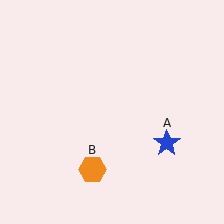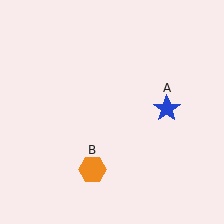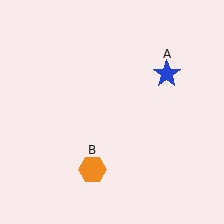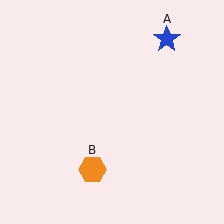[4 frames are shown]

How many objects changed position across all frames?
1 object changed position: blue star (object A).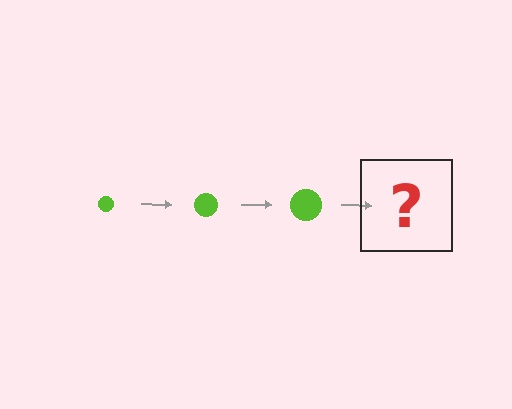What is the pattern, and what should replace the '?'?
The pattern is that the circle gets progressively larger each step. The '?' should be a lime circle, larger than the previous one.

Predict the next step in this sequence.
The next step is a lime circle, larger than the previous one.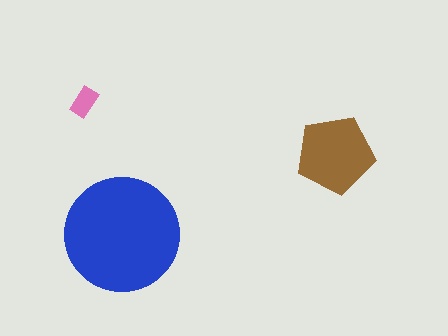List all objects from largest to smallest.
The blue circle, the brown pentagon, the pink rectangle.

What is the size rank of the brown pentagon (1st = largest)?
2nd.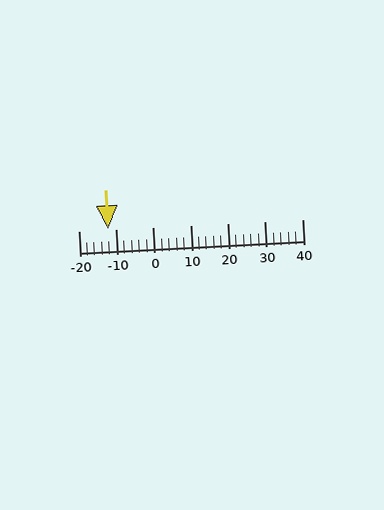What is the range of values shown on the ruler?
The ruler shows values from -20 to 40.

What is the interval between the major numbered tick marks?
The major tick marks are spaced 10 units apart.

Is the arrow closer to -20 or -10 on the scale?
The arrow is closer to -10.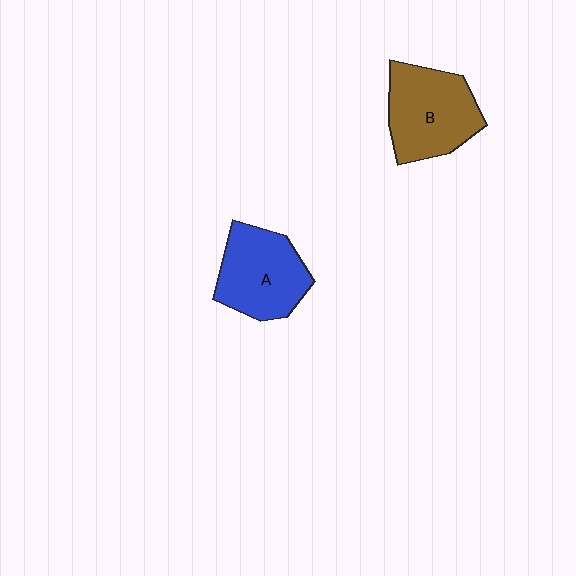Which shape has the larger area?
Shape B (brown).